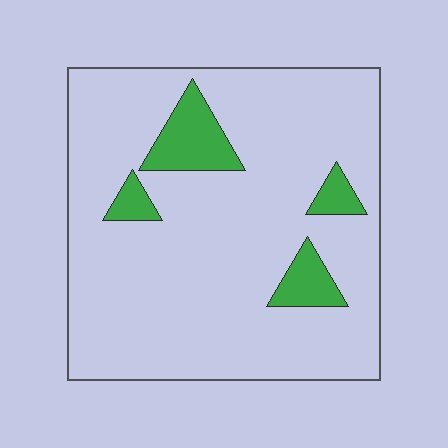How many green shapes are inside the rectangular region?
4.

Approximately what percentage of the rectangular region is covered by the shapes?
Approximately 10%.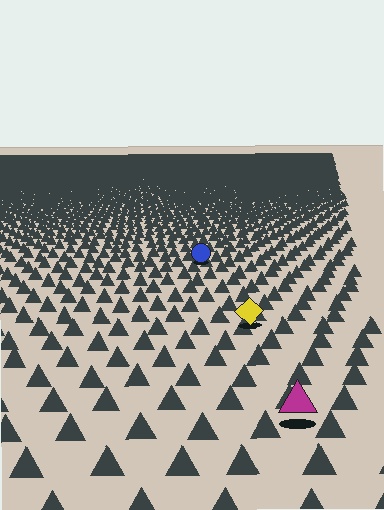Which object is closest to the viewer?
The magenta triangle is closest. The texture marks near it are larger and more spread out.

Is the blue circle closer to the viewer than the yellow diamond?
No. The yellow diamond is closer — you can tell from the texture gradient: the ground texture is coarser near it.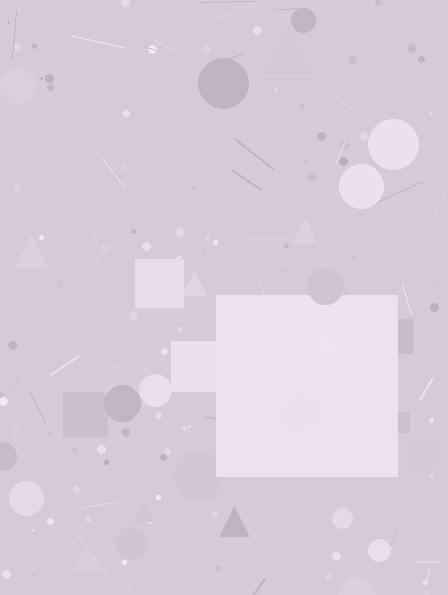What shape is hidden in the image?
A square is hidden in the image.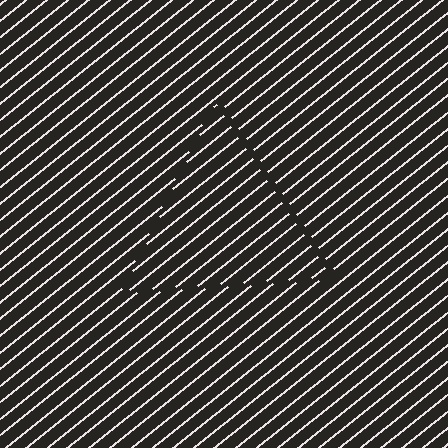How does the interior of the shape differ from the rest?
The interior of the shape contains the same grating, shifted by half a period — the contour is defined by the phase discontinuity where line-ends from the inner and outer gratings abut.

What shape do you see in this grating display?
An illusory triangle. The interior of the shape contains the same grating, shifted by half a period — the contour is defined by the phase discontinuity where line-ends from the inner and outer gratings abut.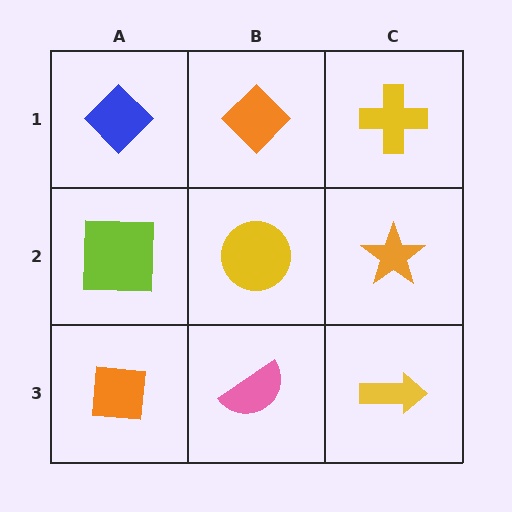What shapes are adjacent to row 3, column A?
A lime square (row 2, column A), a pink semicircle (row 3, column B).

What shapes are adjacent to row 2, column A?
A blue diamond (row 1, column A), an orange square (row 3, column A), a yellow circle (row 2, column B).